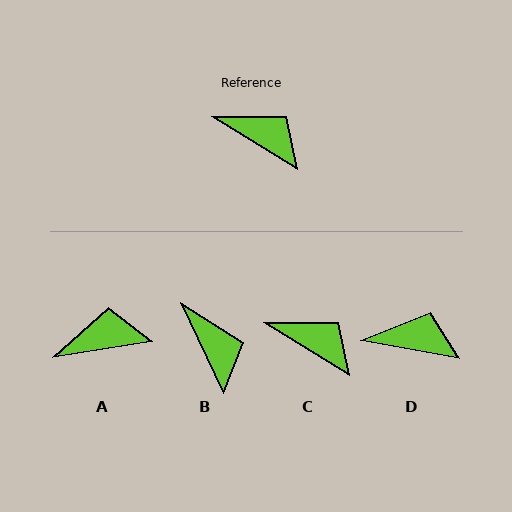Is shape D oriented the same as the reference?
No, it is off by about 21 degrees.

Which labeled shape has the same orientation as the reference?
C.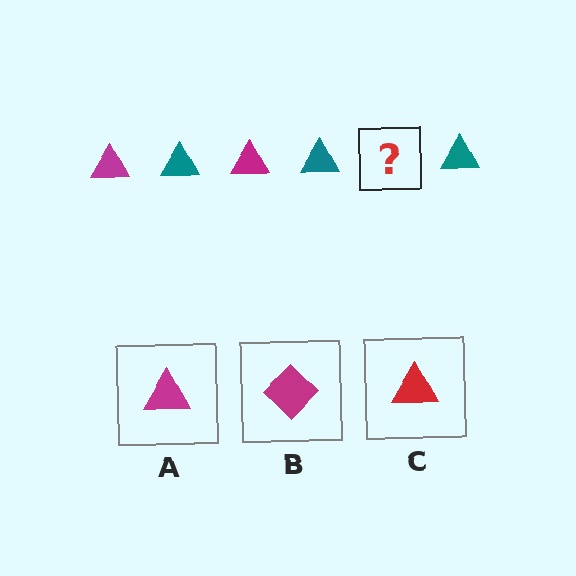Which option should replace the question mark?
Option A.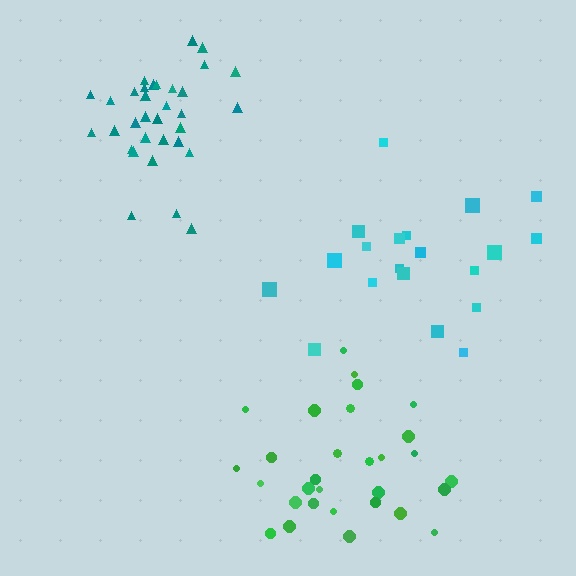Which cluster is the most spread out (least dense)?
Cyan.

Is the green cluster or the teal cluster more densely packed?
Teal.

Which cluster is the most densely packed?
Teal.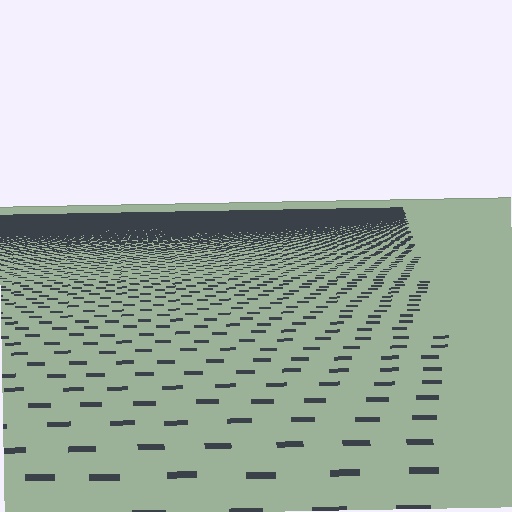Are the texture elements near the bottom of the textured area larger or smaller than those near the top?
Larger. Near the bottom, elements are closer to the viewer and appear at a bigger on-screen size.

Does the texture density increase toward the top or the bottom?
Density increases toward the top.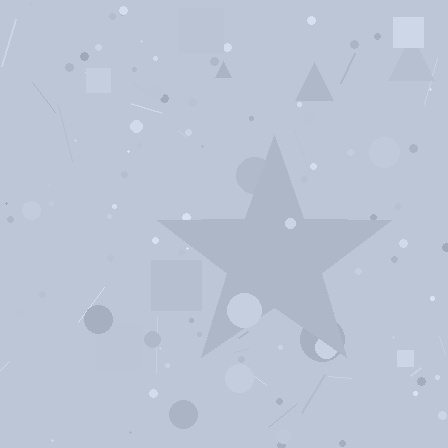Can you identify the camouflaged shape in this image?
The camouflaged shape is a star.